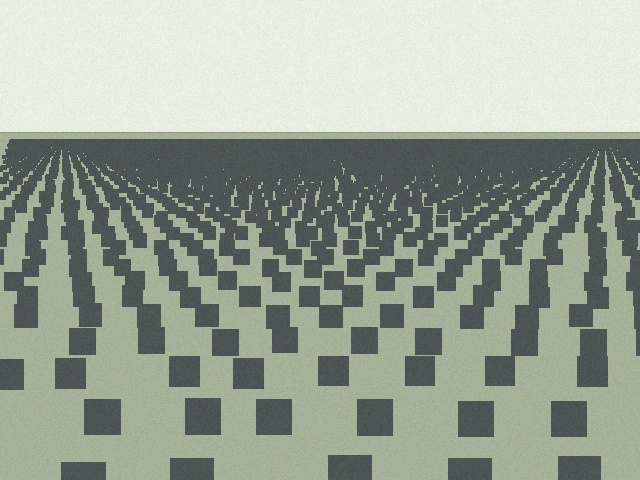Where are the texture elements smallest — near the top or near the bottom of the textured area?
Near the top.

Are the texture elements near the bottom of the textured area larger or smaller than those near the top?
Larger. Near the bottom, elements are closer to the viewer and appear at a bigger on-screen size.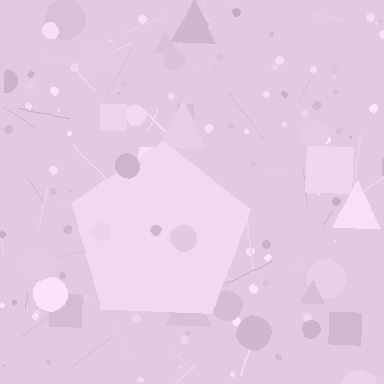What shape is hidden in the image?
A pentagon is hidden in the image.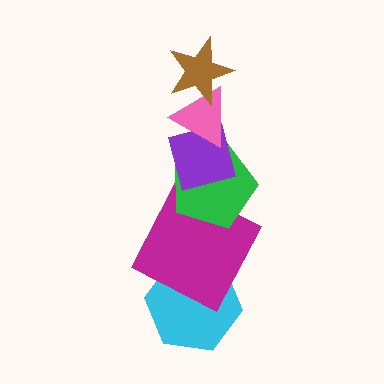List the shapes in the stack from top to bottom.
From top to bottom: the brown star, the pink triangle, the purple square, the green pentagon, the magenta square, the cyan hexagon.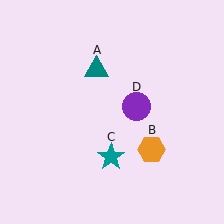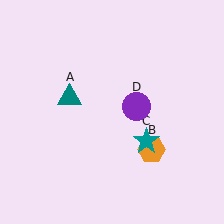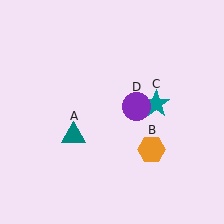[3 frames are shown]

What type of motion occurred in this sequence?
The teal triangle (object A), teal star (object C) rotated counterclockwise around the center of the scene.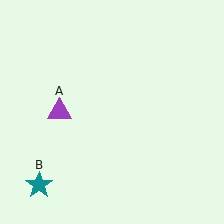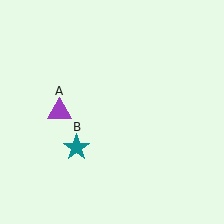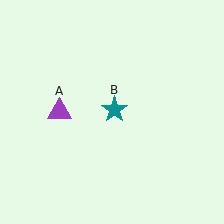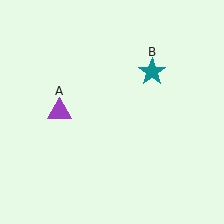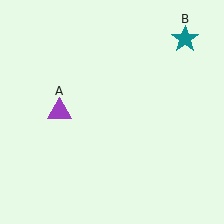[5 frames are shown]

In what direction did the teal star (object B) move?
The teal star (object B) moved up and to the right.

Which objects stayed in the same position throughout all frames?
Purple triangle (object A) remained stationary.